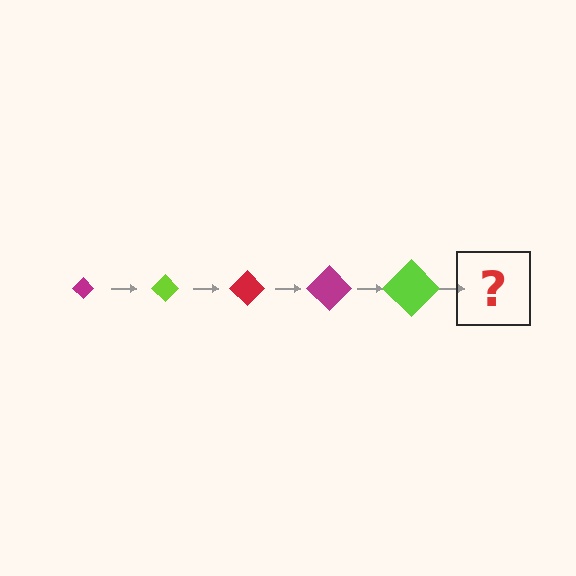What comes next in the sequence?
The next element should be a red diamond, larger than the previous one.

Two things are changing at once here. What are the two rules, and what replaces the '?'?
The two rules are that the diamond grows larger each step and the color cycles through magenta, lime, and red. The '?' should be a red diamond, larger than the previous one.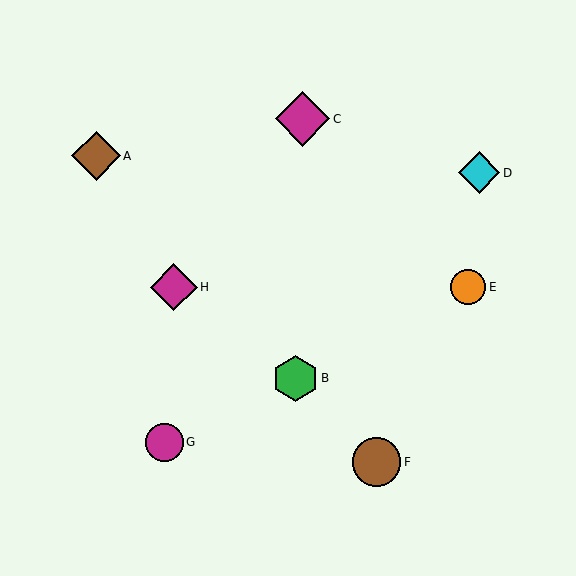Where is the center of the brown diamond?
The center of the brown diamond is at (96, 156).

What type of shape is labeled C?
Shape C is a magenta diamond.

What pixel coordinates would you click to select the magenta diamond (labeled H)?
Click at (174, 287) to select the magenta diamond H.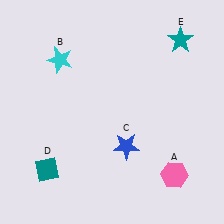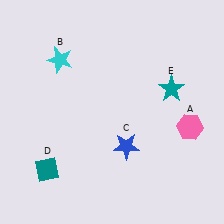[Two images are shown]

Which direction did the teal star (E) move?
The teal star (E) moved down.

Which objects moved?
The objects that moved are: the pink hexagon (A), the teal star (E).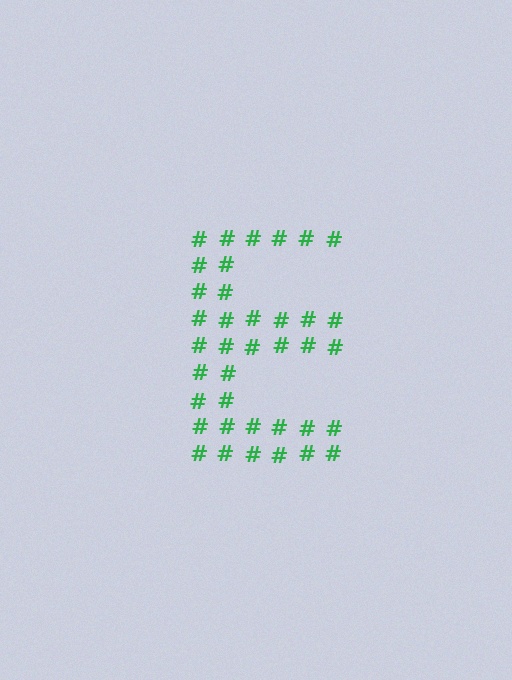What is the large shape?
The large shape is the letter E.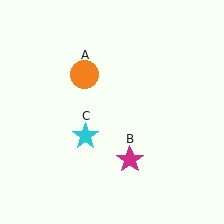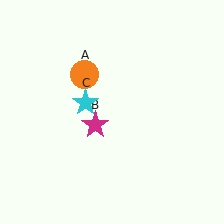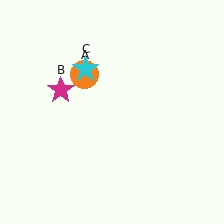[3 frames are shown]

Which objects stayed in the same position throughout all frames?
Orange circle (object A) remained stationary.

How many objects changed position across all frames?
2 objects changed position: magenta star (object B), cyan star (object C).